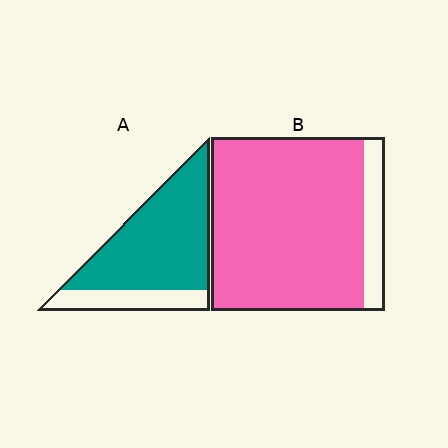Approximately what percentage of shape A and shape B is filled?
A is approximately 75% and B is approximately 90%.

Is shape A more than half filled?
Yes.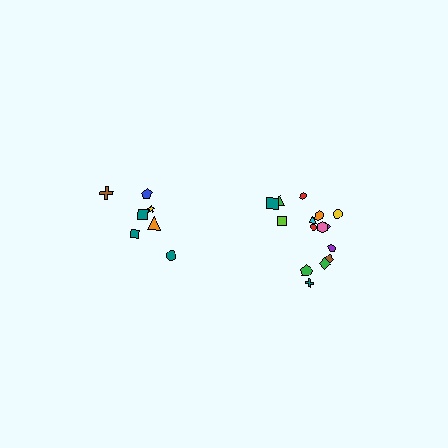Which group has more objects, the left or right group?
The right group.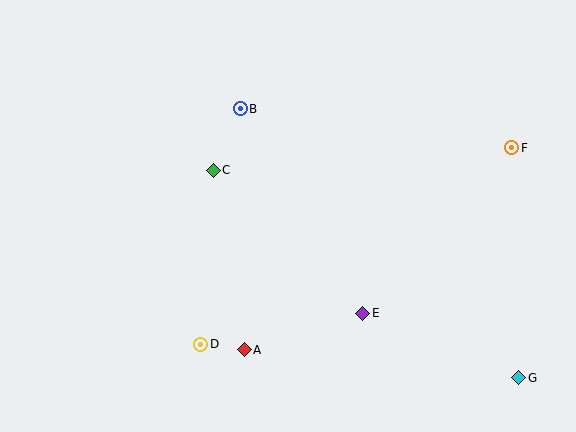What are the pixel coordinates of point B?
Point B is at (240, 109).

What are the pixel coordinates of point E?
Point E is at (363, 313).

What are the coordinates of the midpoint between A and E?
The midpoint between A and E is at (303, 331).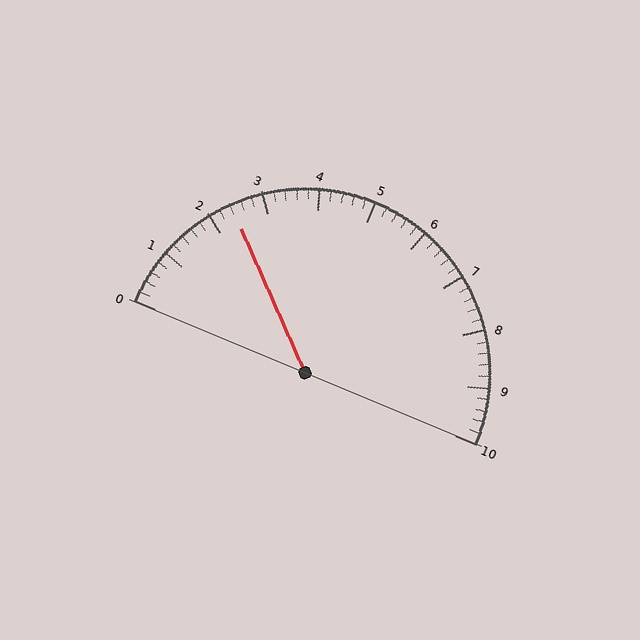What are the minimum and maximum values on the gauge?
The gauge ranges from 0 to 10.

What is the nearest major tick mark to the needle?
The nearest major tick mark is 2.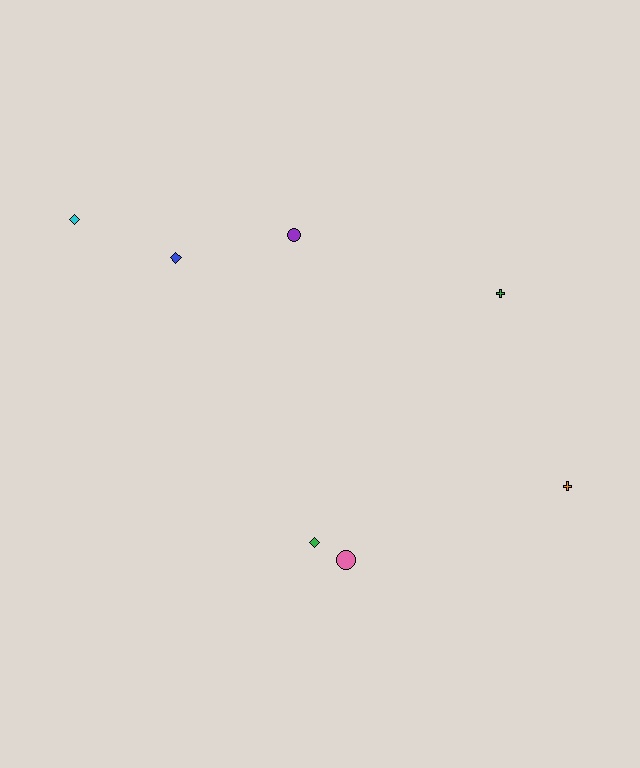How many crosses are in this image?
There are 2 crosses.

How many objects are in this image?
There are 7 objects.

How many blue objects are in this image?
There is 1 blue object.